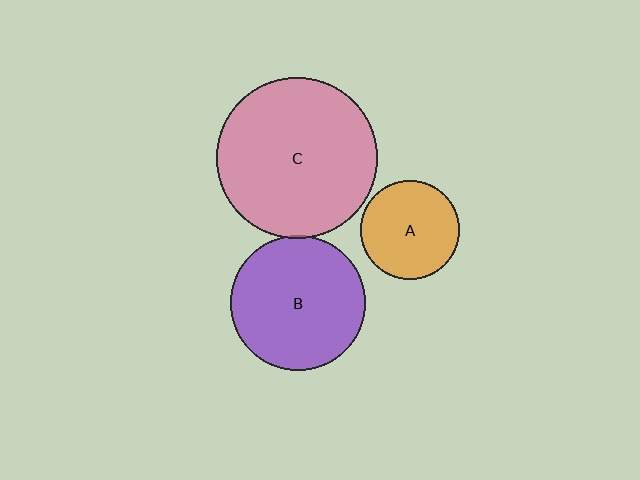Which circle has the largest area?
Circle C (pink).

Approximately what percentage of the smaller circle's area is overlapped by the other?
Approximately 5%.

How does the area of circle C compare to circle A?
Approximately 2.6 times.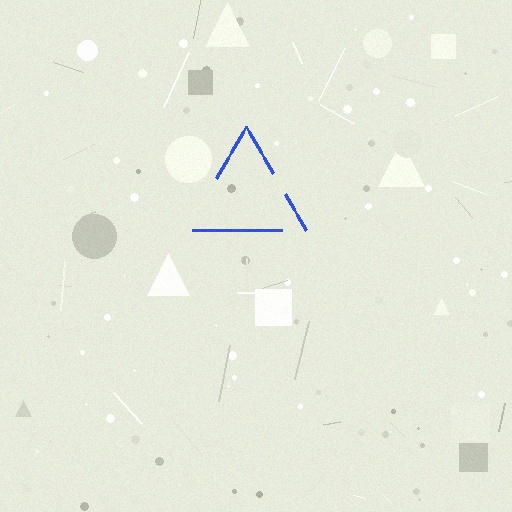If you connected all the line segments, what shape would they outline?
They would outline a triangle.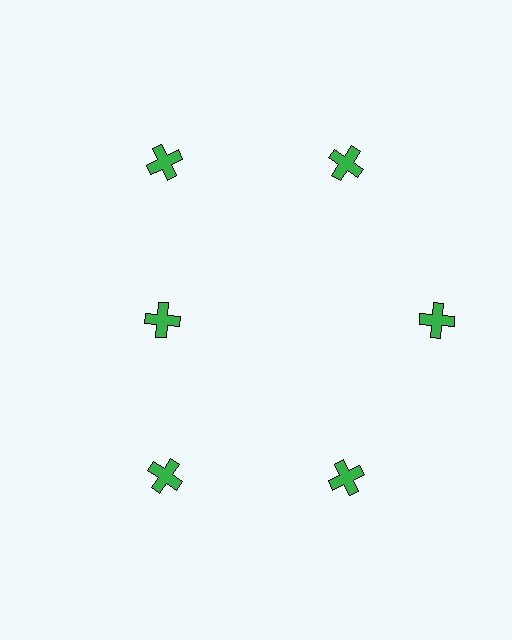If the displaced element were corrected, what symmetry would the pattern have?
It would have 6-fold rotational symmetry — the pattern would map onto itself every 60 degrees.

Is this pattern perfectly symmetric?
No. The 6 green crosses are arranged in a ring, but one element near the 9 o'clock position is pulled inward toward the center, breaking the 6-fold rotational symmetry.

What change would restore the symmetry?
The symmetry would be restored by moving it outward, back onto the ring so that all 6 crosses sit at equal angles and equal distance from the center.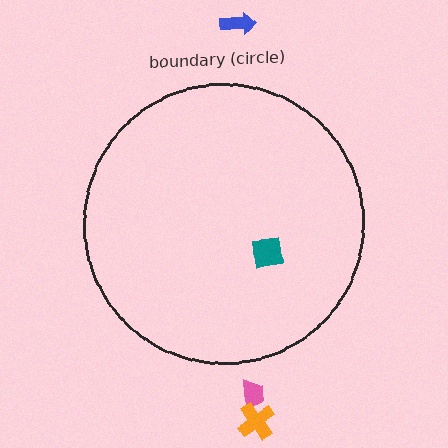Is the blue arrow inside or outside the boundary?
Outside.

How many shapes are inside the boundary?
1 inside, 3 outside.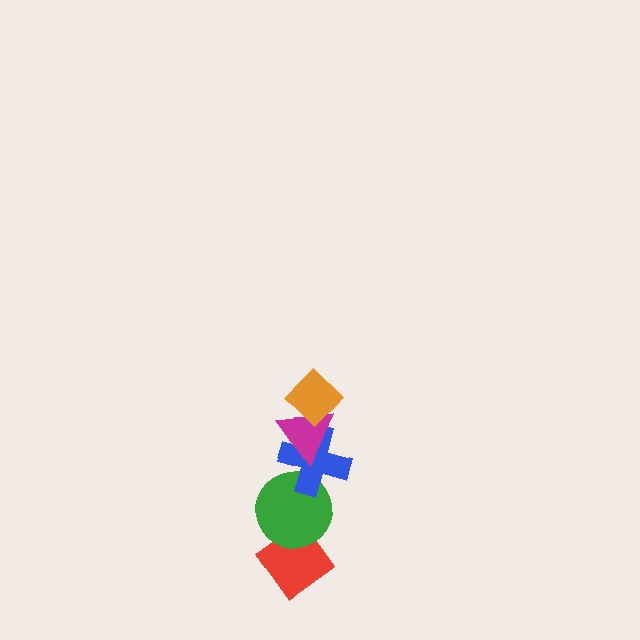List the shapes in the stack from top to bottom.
From top to bottom: the orange diamond, the magenta triangle, the blue cross, the green circle, the red diamond.